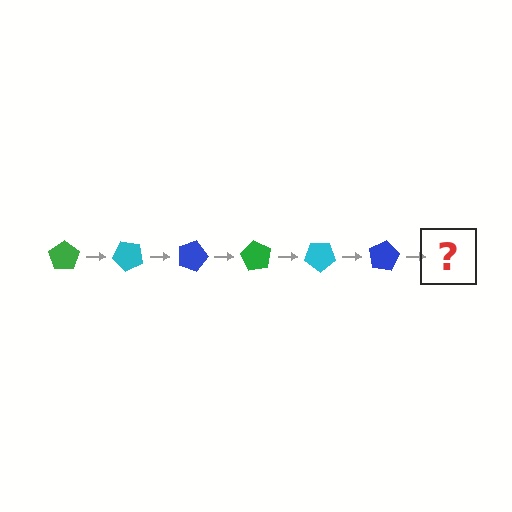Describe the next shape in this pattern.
It should be a green pentagon, rotated 270 degrees from the start.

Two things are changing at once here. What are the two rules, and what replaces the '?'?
The two rules are that it rotates 45 degrees each step and the color cycles through green, cyan, and blue. The '?' should be a green pentagon, rotated 270 degrees from the start.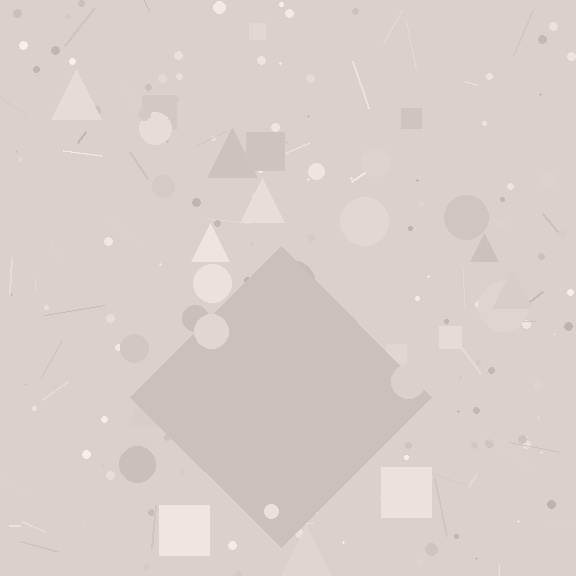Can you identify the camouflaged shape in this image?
The camouflaged shape is a diamond.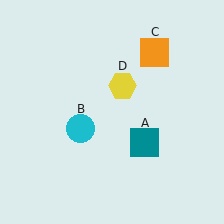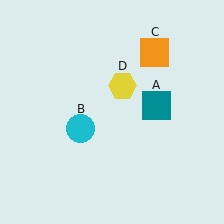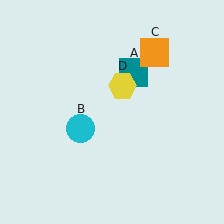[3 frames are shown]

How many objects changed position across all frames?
1 object changed position: teal square (object A).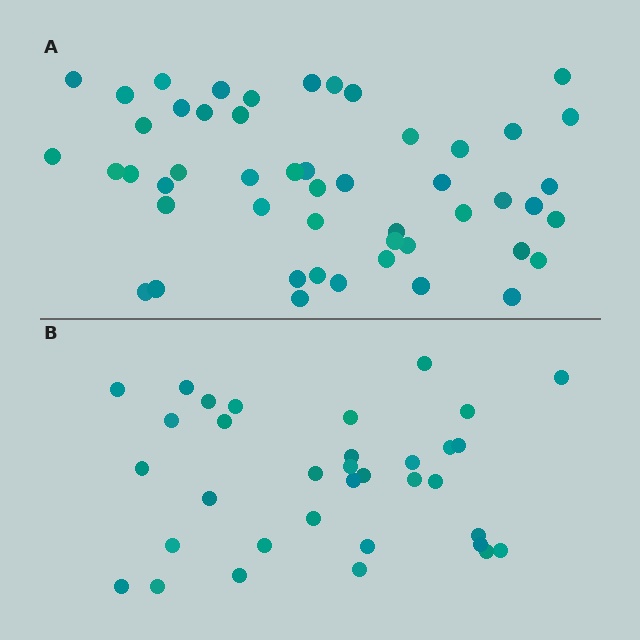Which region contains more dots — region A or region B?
Region A (the top region) has more dots.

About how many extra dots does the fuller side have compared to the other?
Region A has approximately 15 more dots than region B.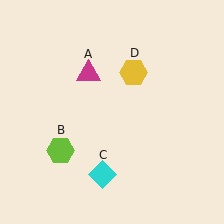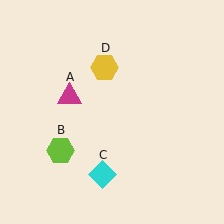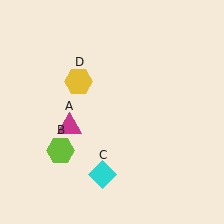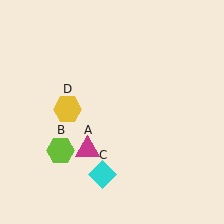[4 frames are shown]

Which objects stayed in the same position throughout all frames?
Lime hexagon (object B) and cyan diamond (object C) remained stationary.